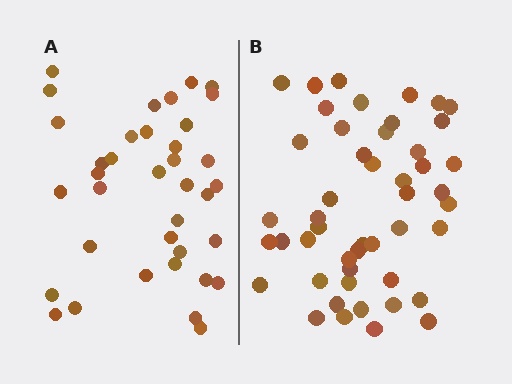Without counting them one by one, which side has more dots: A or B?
Region B (the right region) has more dots.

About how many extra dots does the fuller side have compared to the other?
Region B has roughly 12 or so more dots than region A.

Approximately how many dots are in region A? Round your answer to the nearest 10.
About 40 dots. (The exact count is 37, which rounds to 40.)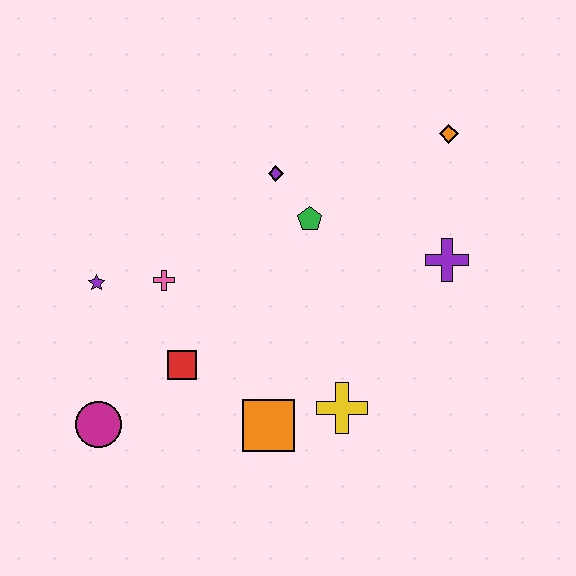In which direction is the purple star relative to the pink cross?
The purple star is to the left of the pink cross.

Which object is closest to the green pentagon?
The purple diamond is closest to the green pentagon.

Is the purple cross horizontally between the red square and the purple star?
No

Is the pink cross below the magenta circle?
No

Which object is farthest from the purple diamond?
The magenta circle is farthest from the purple diamond.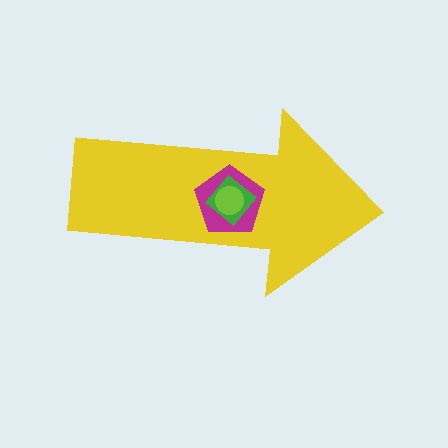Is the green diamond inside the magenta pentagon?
Yes.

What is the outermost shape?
The yellow arrow.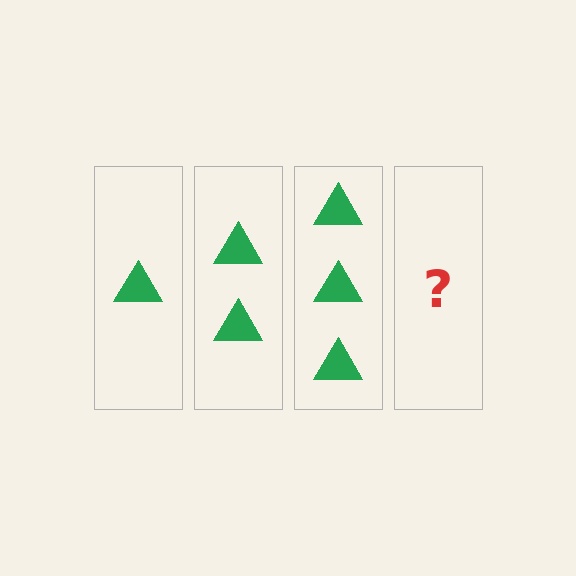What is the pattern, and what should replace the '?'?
The pattern is that each step adds one more triangle. The '?' should be 4 triangles.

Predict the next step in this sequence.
The next step is 4 triangles.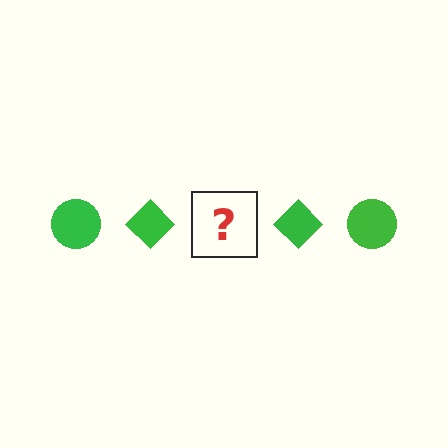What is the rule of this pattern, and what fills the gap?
The rule is that the pattern cycles through circle, diamond shapes in green. The gap should be filled with a green circle.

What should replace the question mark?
The question mark should be replaced with a green circle.